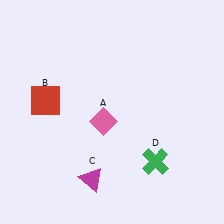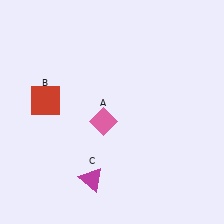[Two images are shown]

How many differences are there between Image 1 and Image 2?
There is 1 difference between the two images.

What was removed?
The green cross (D) was removed in Image 2.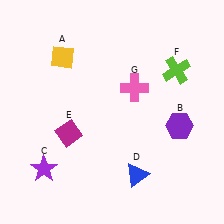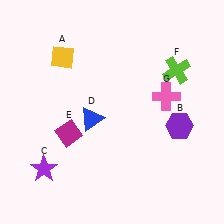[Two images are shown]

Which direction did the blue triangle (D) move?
The blue triangle (D) moved up.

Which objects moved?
The objects that moved are: the blue triangle (D), the pink cross (G).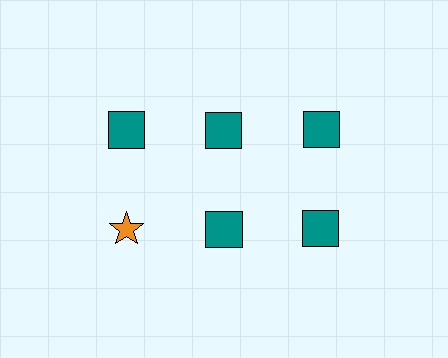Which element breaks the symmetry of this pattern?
The orange star in the second row, leftmost column breaks the symmetry. All other shapes are teal squares.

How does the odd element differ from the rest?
It differs in both color (orange instead of teal) and shape (star instead of square).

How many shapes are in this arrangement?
There are 6 shapes arranged in a grid pattern.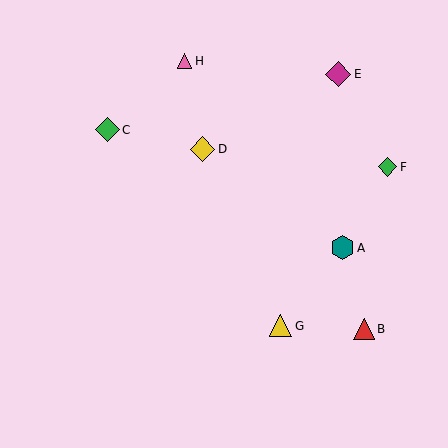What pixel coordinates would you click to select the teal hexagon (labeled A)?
Click at (342, 248) to select the teal hexagon A.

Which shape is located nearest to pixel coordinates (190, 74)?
The pink triangle (labeled H) at (185, 61) is nearest to that location.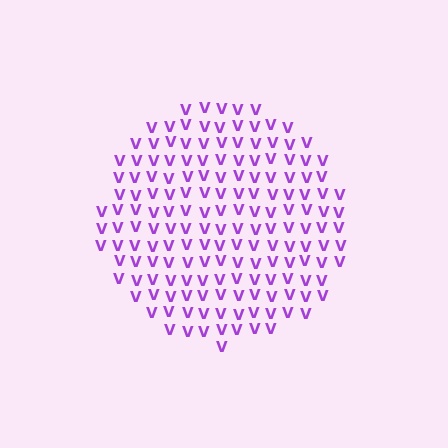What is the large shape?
The large shape is a circle.